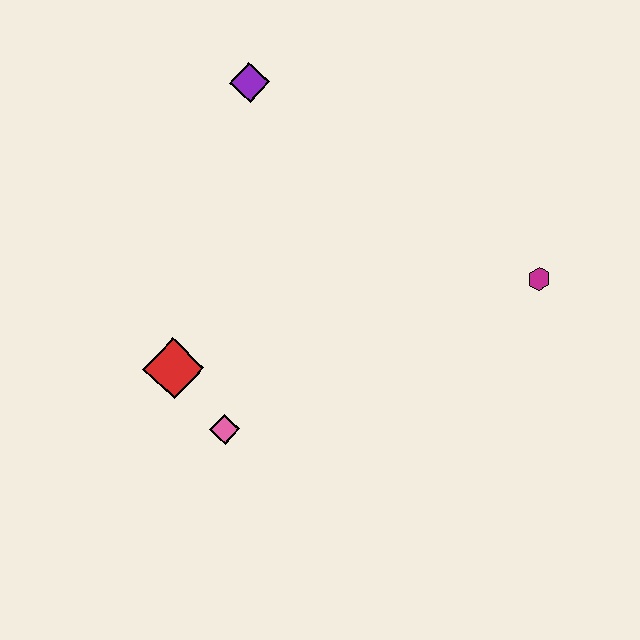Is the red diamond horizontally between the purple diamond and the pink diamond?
No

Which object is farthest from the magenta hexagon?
The red diamond is farthest from the magenta hexagon.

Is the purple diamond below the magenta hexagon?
No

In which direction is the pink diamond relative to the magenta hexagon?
The pink diamond is to the left of the magenta hexagon.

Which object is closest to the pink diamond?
The red diamond is closest to the pink diamond.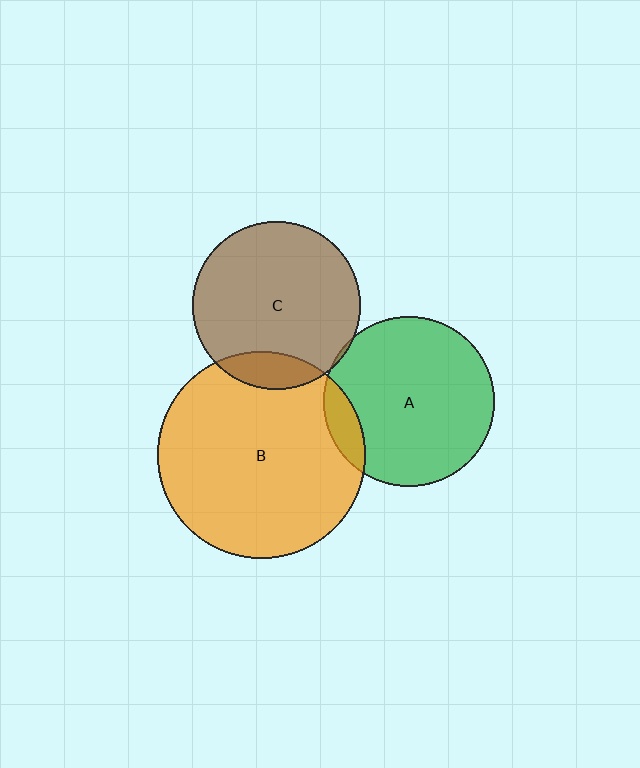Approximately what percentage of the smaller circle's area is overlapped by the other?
Approximately 10%.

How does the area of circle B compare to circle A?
Approximately 1.5 times.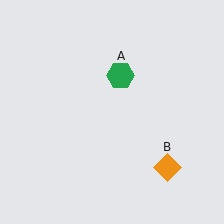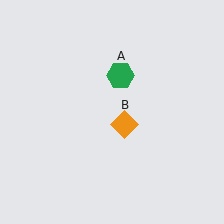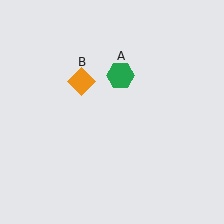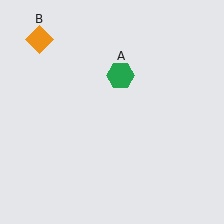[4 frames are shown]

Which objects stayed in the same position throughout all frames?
Green hexagon (object A) remained stationary.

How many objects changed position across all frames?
1 object changed position: orange diamond (object B).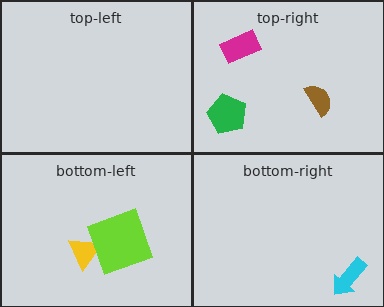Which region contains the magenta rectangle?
The top-right region.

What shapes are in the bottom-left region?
The yellow triangle, the lime square.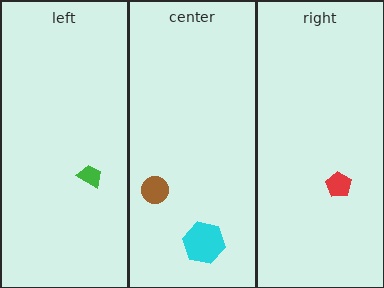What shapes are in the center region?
The brown circle, the cyan hexagon.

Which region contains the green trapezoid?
The left region.